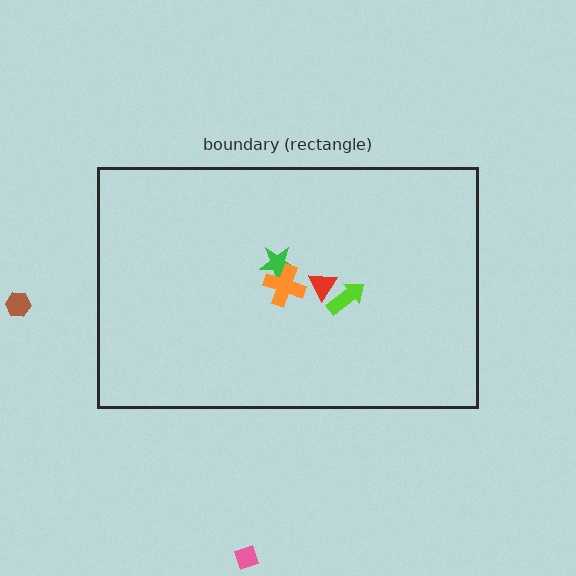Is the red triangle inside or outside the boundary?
Inside.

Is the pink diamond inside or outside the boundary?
Outside.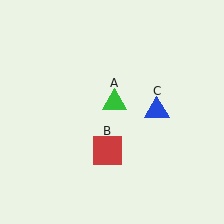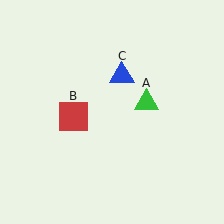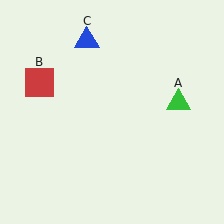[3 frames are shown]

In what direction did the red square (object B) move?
The red square (object B) moved up and to the left.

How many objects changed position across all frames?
3 objects changed position: green triangle (object A), red square (object B), blue triangle (object C).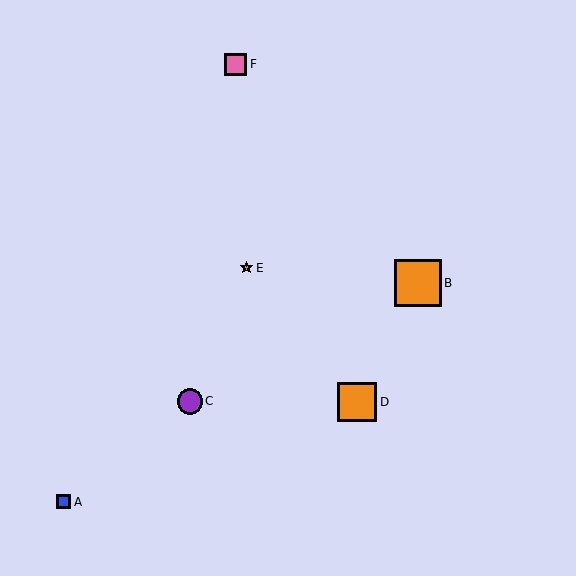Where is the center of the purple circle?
The center of the purple circle is at (190, 401).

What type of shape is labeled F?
Shape F is a pink square.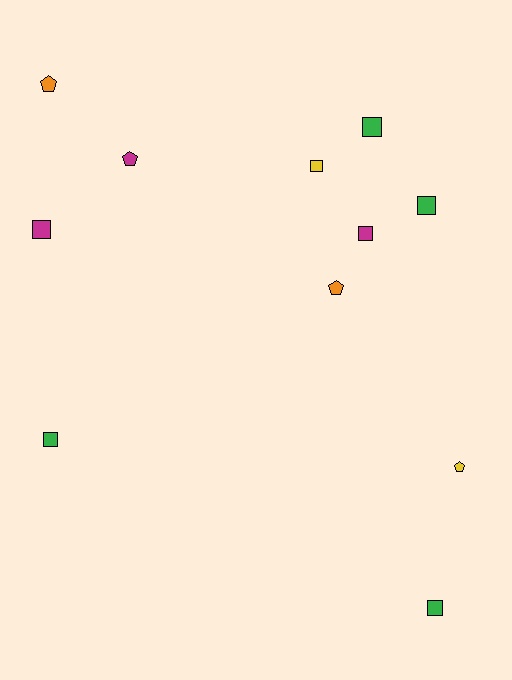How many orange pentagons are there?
There are 2 orange pentagons.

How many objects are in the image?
There are 11 objects.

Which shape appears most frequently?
Square, with 7 objects.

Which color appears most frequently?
Green, with 4 objects.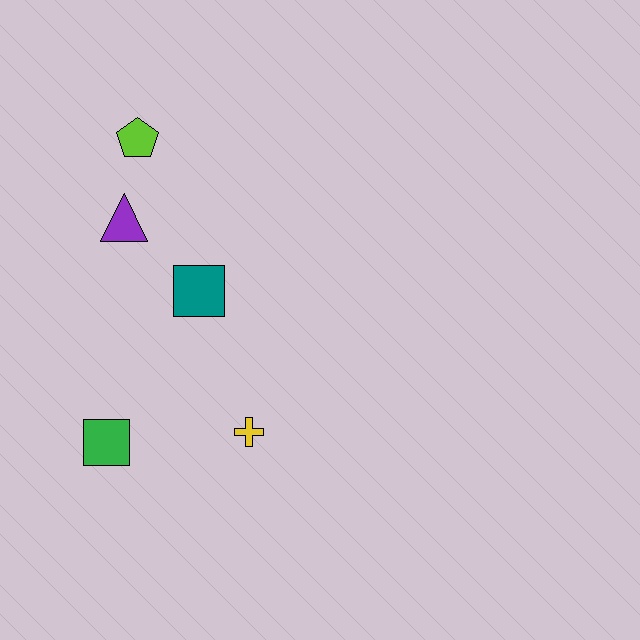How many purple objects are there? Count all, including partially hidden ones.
There is 1 purple object.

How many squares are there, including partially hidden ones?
There are 2 squares.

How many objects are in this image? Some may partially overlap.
There are 5 objects.